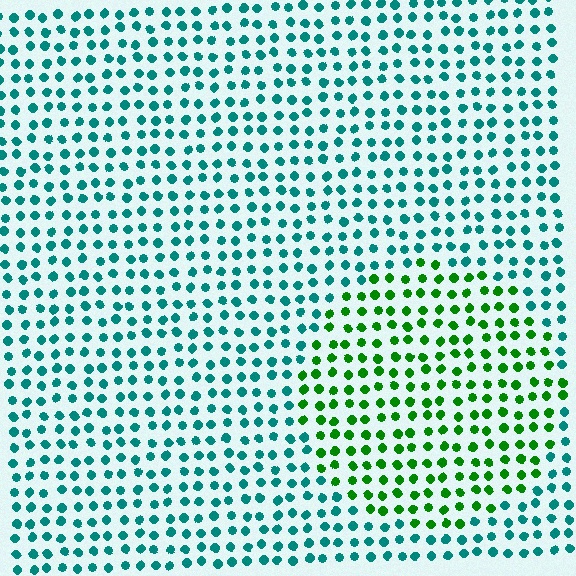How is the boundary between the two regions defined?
The boundary is defined purely by a slight shift in hue (about 54 degrees). Spacing, size, and orientation are identical on both sides.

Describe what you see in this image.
The image is filled with small teal elements in a uniform arrangement. A circle-shaped region is visible where the elements are tinted to a slightly different hue, forming a subtle color boundary.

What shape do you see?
I see a circle.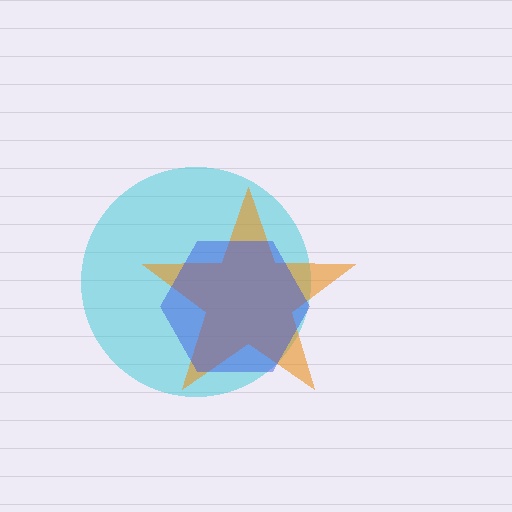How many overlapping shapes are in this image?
There are 3 overlapping shapes in the image.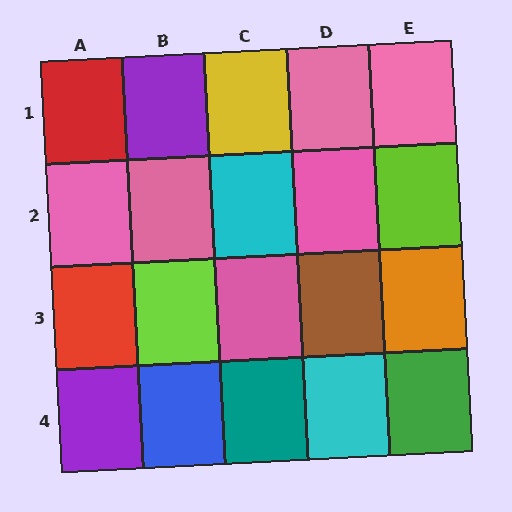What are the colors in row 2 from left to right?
Pink, pink, cyan, pink, lime.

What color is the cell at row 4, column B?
Blue.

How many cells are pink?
6 cells are pink.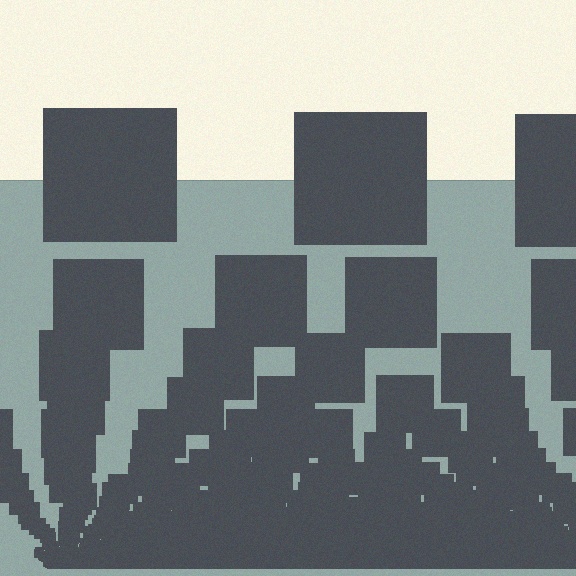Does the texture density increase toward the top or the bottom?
Density increases toward the bottom.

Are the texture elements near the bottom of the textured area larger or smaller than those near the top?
Smaller. The gradient is inverted — elements near the bottom are smaller and denser.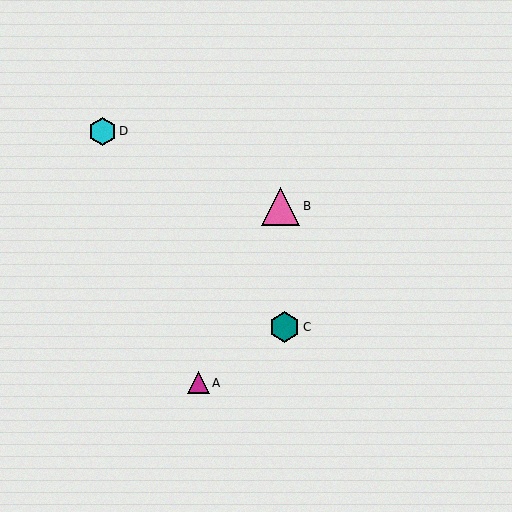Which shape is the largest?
The pink triangle (labeled B) is the largest.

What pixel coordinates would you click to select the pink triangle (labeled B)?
Click at (281, 206) to select the pink triangle B.